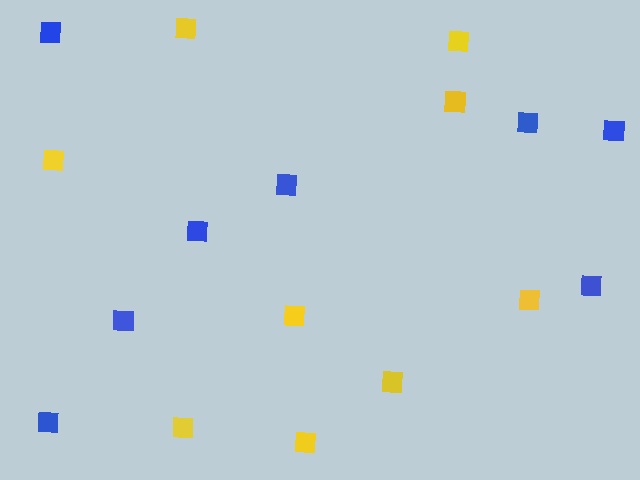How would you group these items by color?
There are 2 groups: one group of blue squares (8) and one group of yellow squares (9).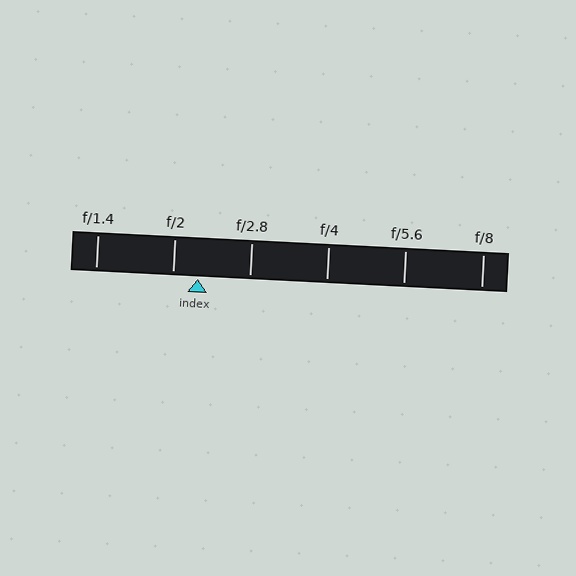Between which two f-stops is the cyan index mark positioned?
The index mark is between f/2 and f/2.8.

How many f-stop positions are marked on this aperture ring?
There are 6 f-stop positions marked.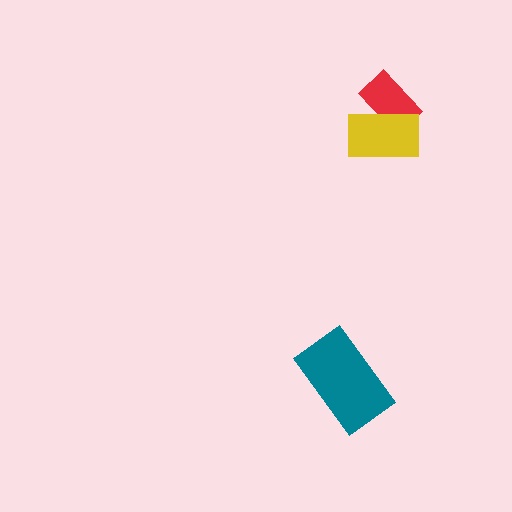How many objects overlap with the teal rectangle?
0 objects overlap with the teal rectangle.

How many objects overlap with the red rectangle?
1 object overlaps with the red rectangle.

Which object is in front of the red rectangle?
The yellow rectangle is in front of the red rectangle.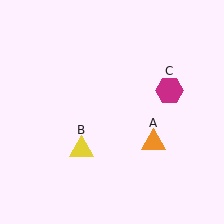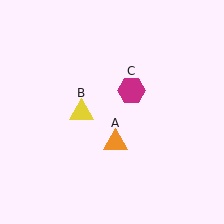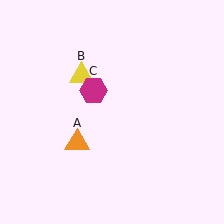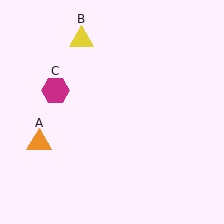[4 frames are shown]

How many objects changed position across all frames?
3 objects changed position: orange triangle (object A), yellow triangle (object B), magenta hexagon (object C).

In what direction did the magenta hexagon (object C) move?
The magenta hexagon (object C) moved left.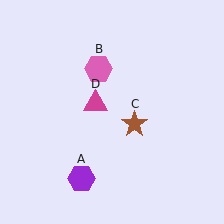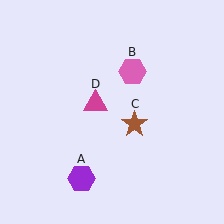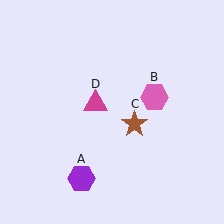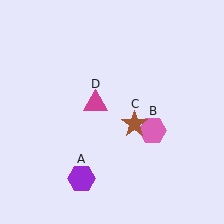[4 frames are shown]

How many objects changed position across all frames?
1 object changed position: pink hexagon (object B).